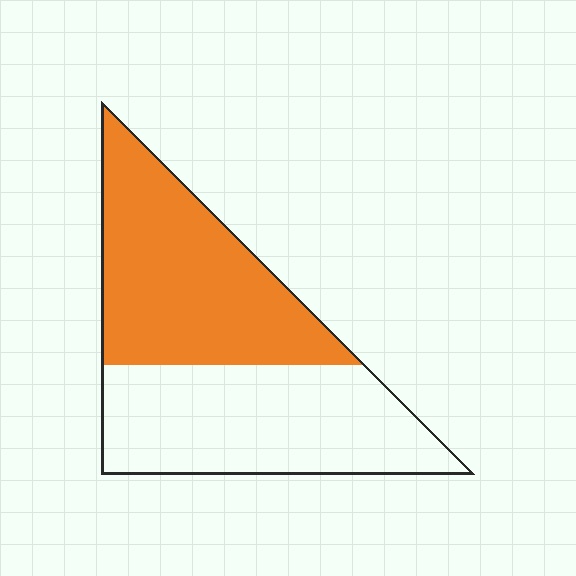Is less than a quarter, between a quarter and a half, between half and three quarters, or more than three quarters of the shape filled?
Between a quarter and a half.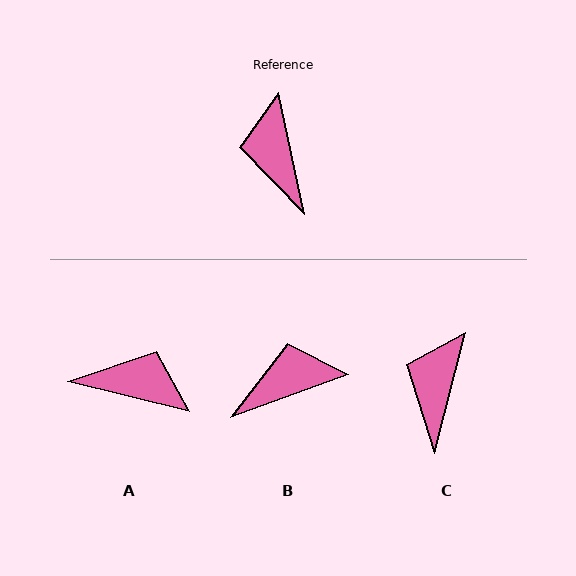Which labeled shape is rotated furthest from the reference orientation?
A, about 116 degrees away.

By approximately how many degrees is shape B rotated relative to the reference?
Approximately 81 degrees clockwise.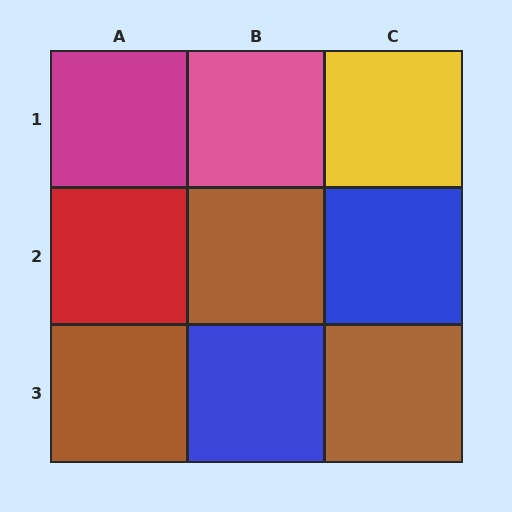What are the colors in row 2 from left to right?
Red, brown, blue.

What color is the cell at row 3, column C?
Brown.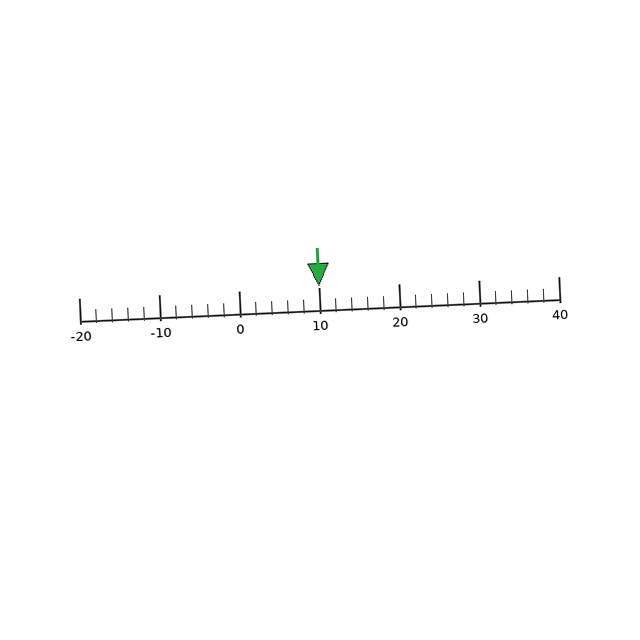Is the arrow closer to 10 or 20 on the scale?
The arrow is closer to 10.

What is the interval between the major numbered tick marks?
The major tick marks are spaced 10 units apart.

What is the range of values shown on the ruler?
The ruler shows values from -20 to 40.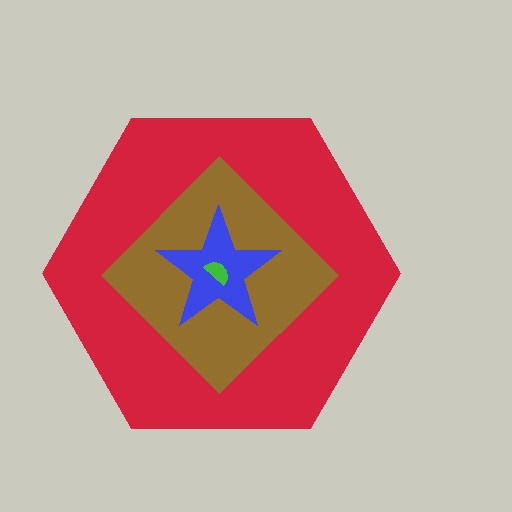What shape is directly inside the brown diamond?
The blue star.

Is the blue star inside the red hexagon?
Yes.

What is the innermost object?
The green semicircle.